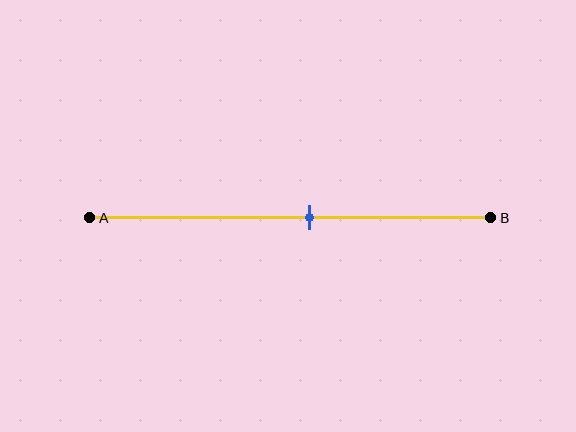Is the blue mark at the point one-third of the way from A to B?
No, the mark is at about 55% from A, not at the 33% one-third point.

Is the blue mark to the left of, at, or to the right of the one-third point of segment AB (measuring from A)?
The blue mark is to the right of the one-third point of segment AB.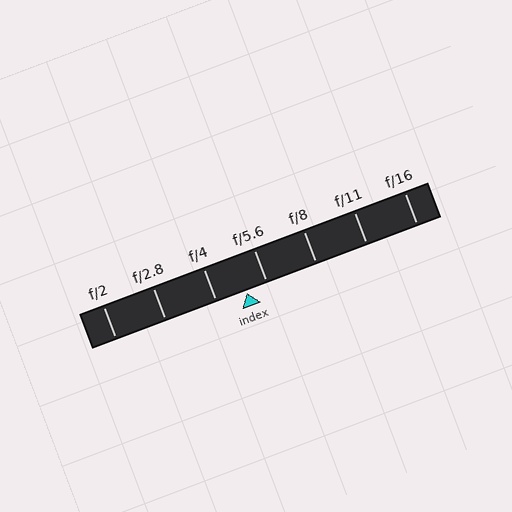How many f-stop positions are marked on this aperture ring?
There are 7 f-stop positions marked.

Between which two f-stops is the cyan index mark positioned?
The index mark is between f/4 and f/5.6.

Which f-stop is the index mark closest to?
The index mark is closest to f/5.6.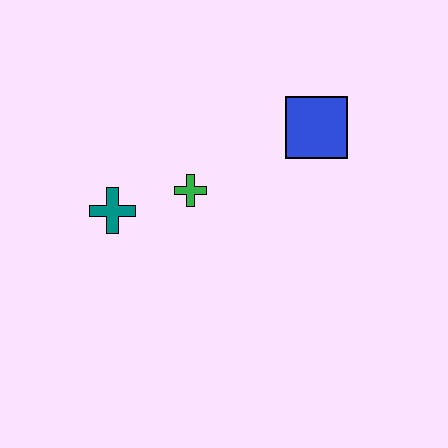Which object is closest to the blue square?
The green cross is closest to the blue square.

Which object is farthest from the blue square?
The teal cross is farthest from the blue square.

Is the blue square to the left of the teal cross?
No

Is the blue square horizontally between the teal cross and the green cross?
No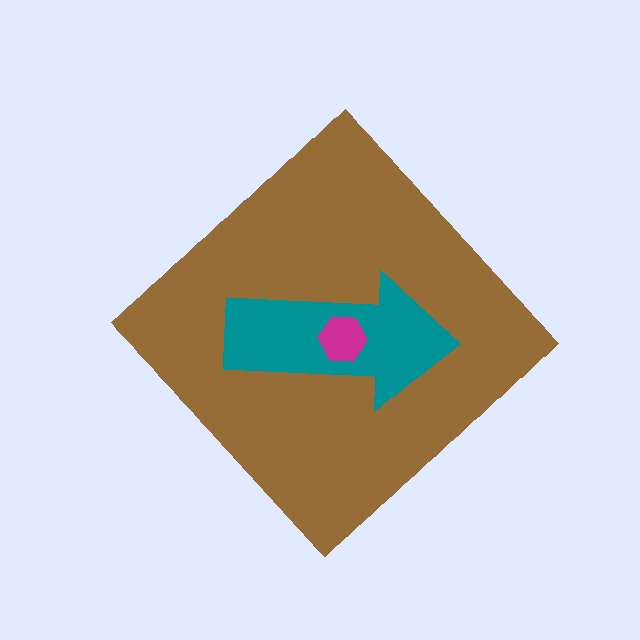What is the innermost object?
The magenta hexagon.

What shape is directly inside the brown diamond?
The teal arrow.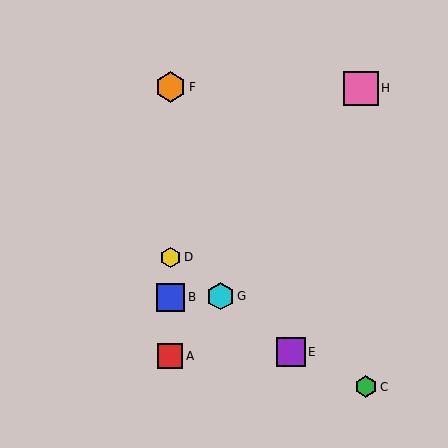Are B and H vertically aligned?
No, B is at x≈170 and H is at x≈361.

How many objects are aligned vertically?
4 objects (A, B, D, F) are aligned vertically.